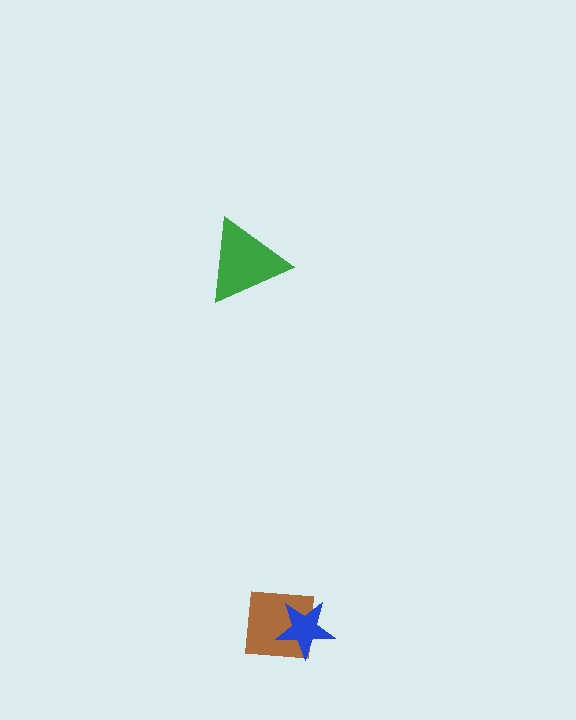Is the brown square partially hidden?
Yes, it is partially covered by another shape.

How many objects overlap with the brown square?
1 object overlaps with the brown square.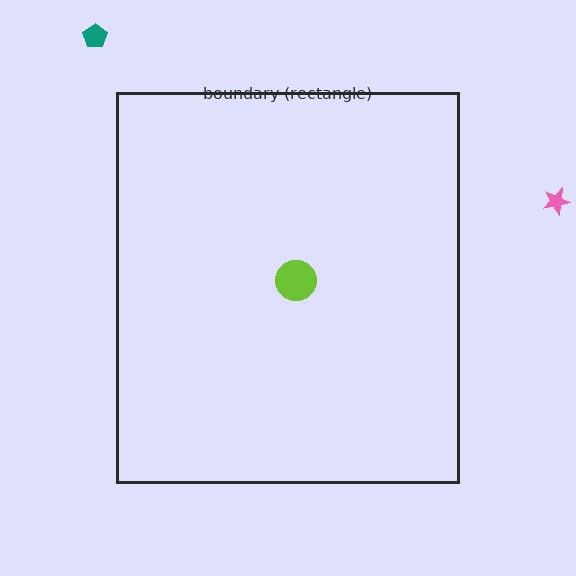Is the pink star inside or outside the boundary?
Outside.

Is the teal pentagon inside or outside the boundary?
Outside.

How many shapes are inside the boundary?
1 inside, 2 outside.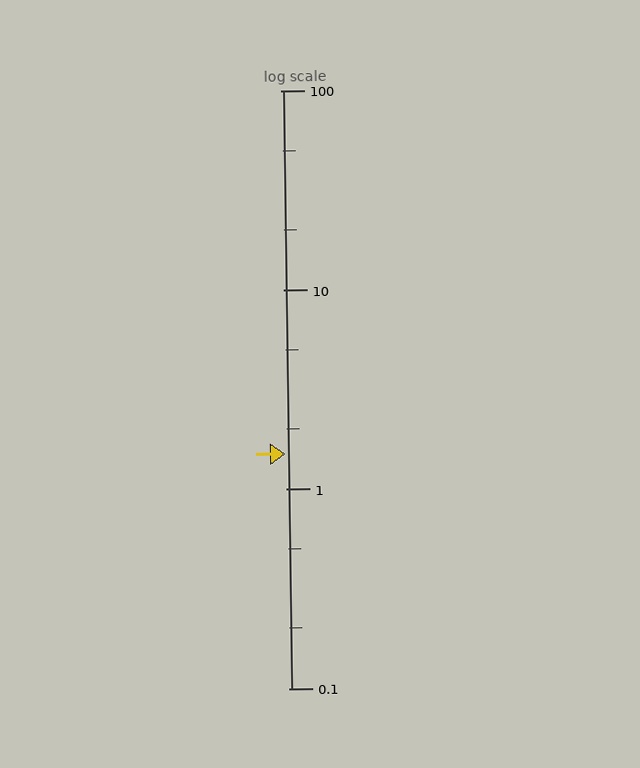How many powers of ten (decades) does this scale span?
The scale spans 3 decades, from 0.1 to 100.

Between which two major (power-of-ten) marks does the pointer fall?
The pointer is between 1 and 10.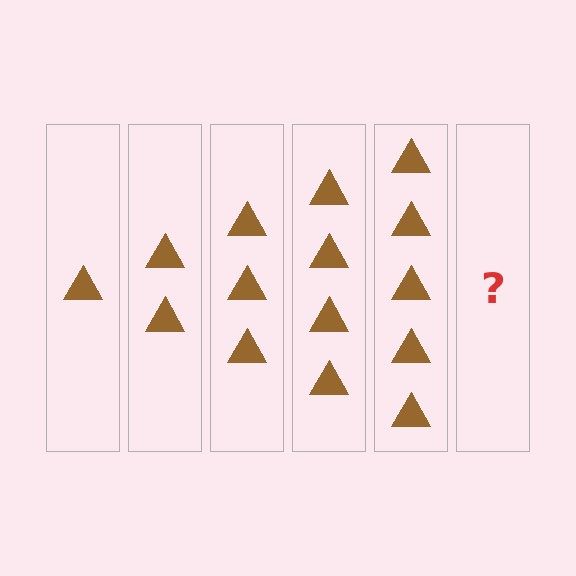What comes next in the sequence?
The next element should be 6 triangles.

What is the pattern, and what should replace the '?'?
The pattern is that each step adds one more triangle. The '?' should be 6 triangles.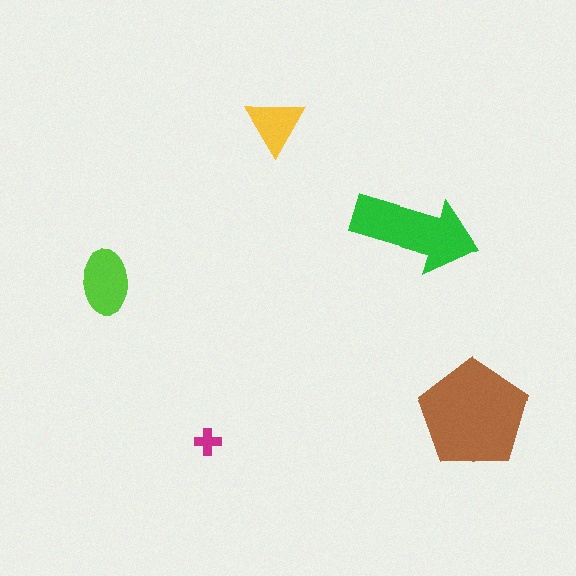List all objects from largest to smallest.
The brown pentagon, the green arrow, the lime ellipse, the yellow triangle, the magenta cross.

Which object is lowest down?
The magenta cross is bottommost.